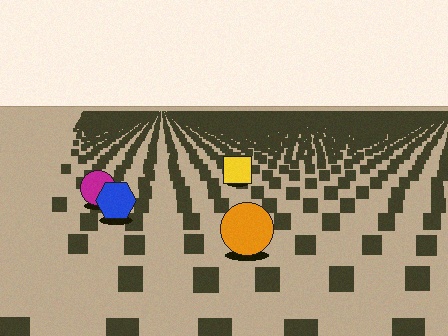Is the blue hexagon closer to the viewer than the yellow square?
Yes. The blue hexagon is closer — you can tell from the texture gradient: the ground texture is coarser near it.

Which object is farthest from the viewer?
The yellow square is farthest from the viewer. It appears smaller and the ground texture around it is denser.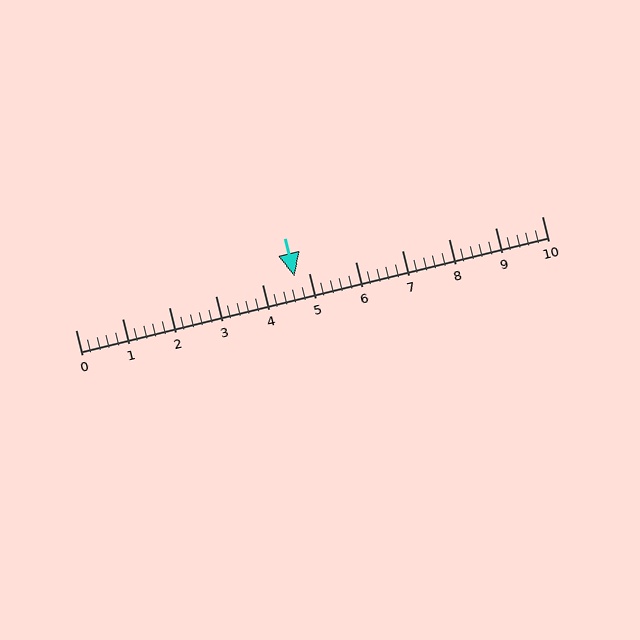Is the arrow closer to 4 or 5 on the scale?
The arrow is closer to 5.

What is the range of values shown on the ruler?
The ruler shows values from 0 to 10.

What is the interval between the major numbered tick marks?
The major tick marks are spaced 1 units apart.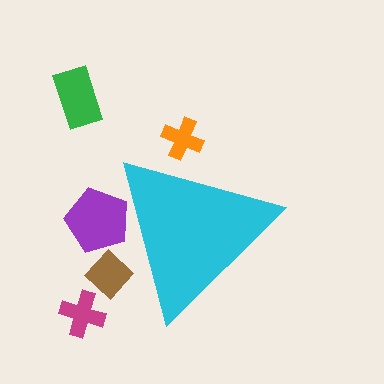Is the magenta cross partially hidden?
No, the magenta cross is fully visible.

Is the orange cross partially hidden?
Yes, the orange cross is partially hidden behind the cyan triangle.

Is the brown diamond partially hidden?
Yes, the brown diamond is partially hidden behind the cyan triangle.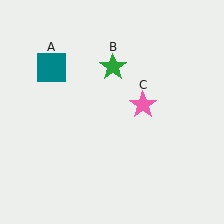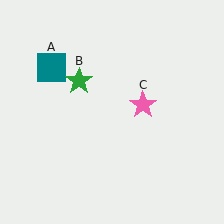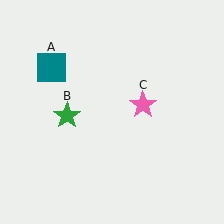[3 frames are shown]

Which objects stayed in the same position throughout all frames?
Teal square (object A) and pink star (object C) remained stationary.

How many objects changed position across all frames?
1 object changed position: green star (object B).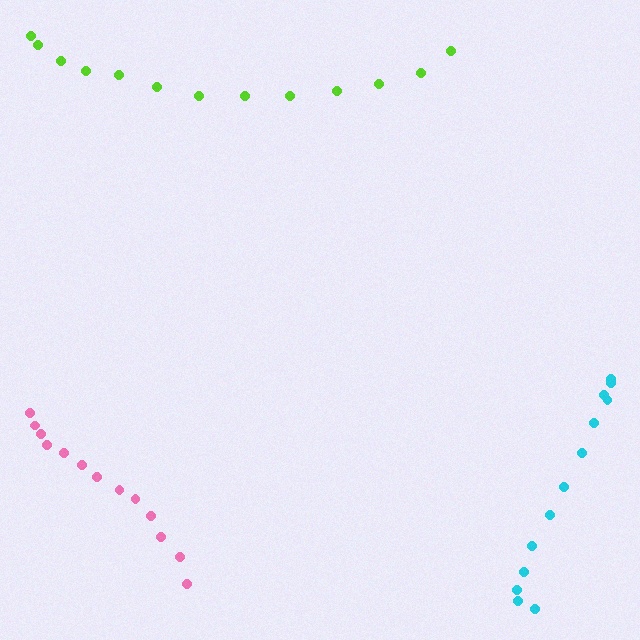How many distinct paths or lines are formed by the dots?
There are 3 distinct paths.